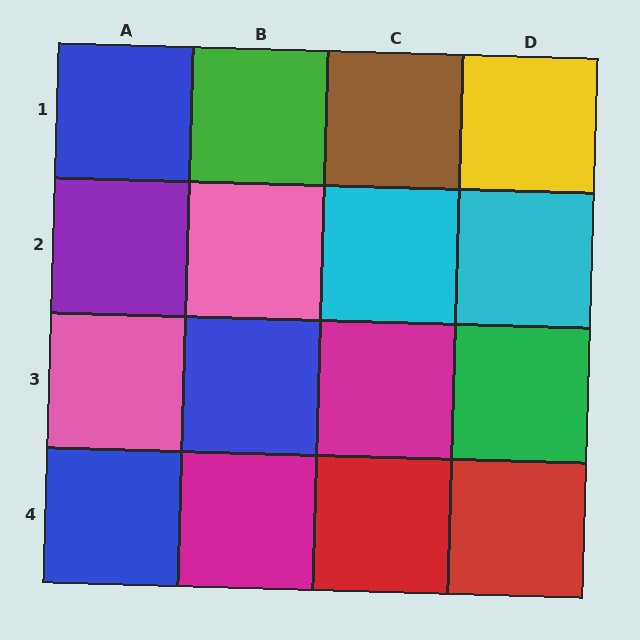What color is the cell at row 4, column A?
Blue.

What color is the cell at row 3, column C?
Magenta.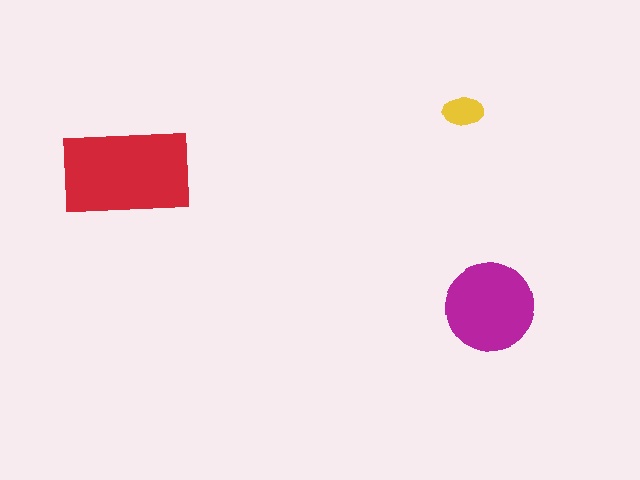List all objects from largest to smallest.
The red rectangle, the magenta circle, the yellow ellipse.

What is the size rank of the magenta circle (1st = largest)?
2nd.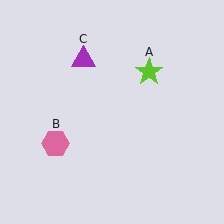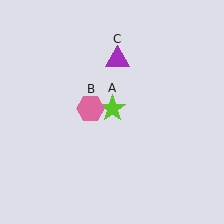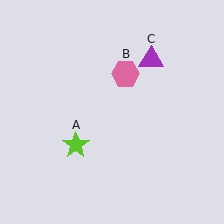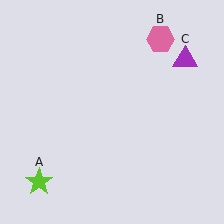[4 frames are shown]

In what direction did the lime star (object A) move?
The lime star (object A) moved down and to the left.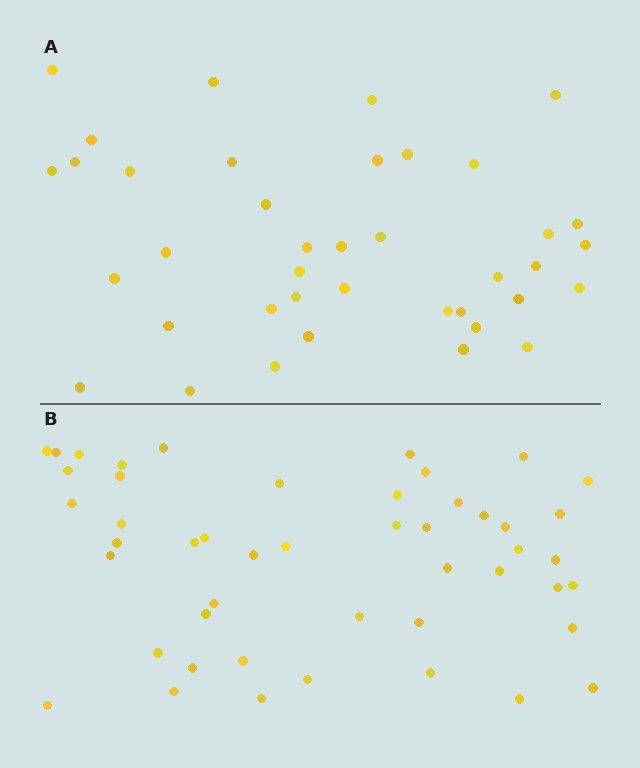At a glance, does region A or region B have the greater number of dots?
Region B (the bottom region) has more dots.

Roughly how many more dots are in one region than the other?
Region B has roughly 8 or so more dots than region A.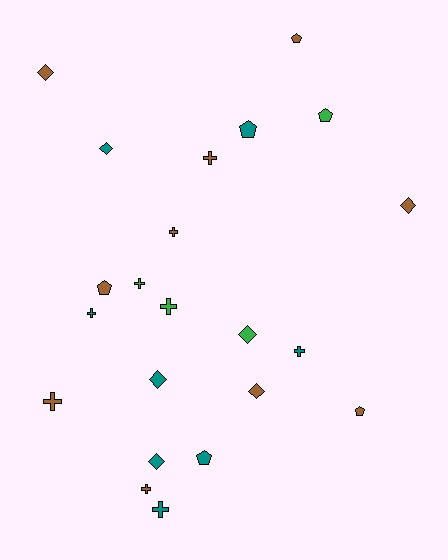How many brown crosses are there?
There are 4 brown crosses.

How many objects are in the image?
There are 22 objects.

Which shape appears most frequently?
Cross, with 9 objects.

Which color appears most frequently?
Brown, with 10 objects.